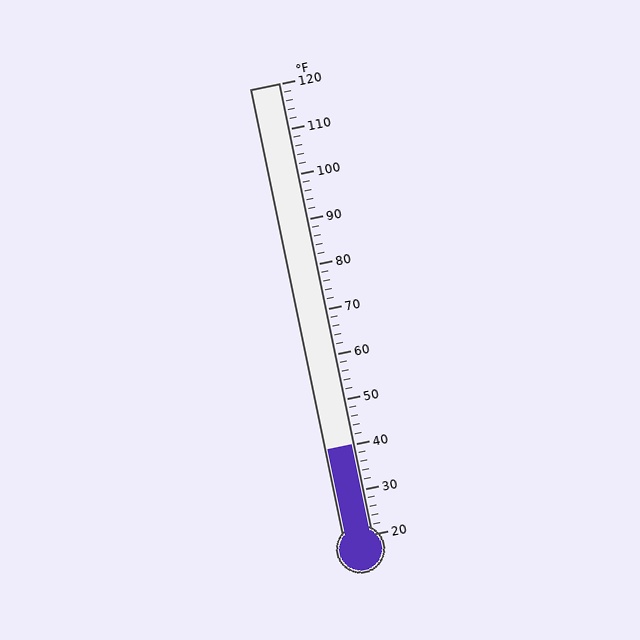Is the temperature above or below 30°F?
The temperature is above 30°F.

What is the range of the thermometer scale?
The thermometer scale ranges from 20°F to 120°F.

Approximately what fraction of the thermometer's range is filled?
The thermometer is filled to approximately 20% of its range.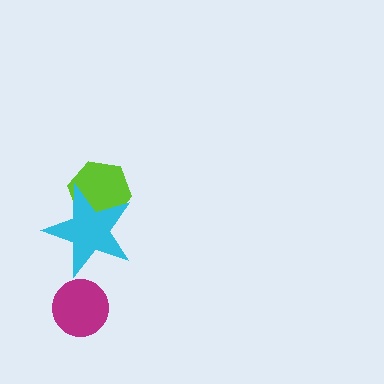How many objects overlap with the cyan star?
1 object overlaps with the cyan star.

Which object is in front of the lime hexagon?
The cyan star is in front of the lime hexagon.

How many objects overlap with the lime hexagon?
1 object overlaps with the lime hexagon.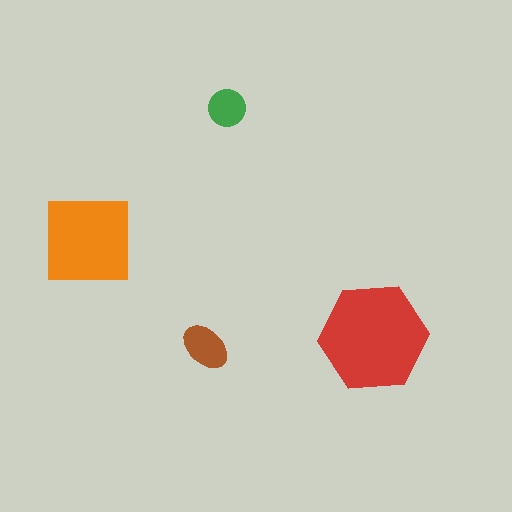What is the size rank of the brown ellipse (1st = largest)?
3rd.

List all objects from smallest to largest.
The green circle, the brown ellipse, the orange square, the red hexagon.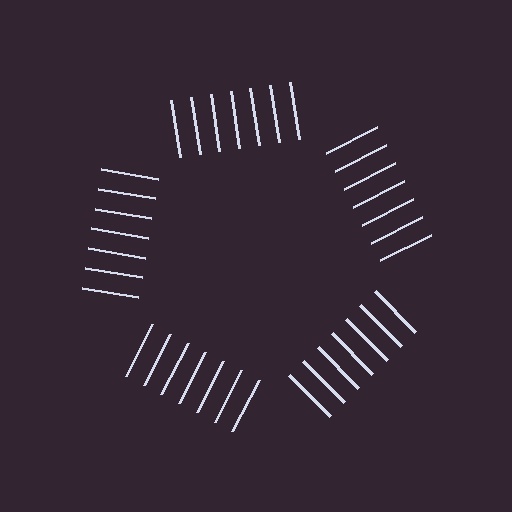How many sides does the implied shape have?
5 sides — the line-ends trace a pentagon.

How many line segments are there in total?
35 — 7 along each of the 5 edges.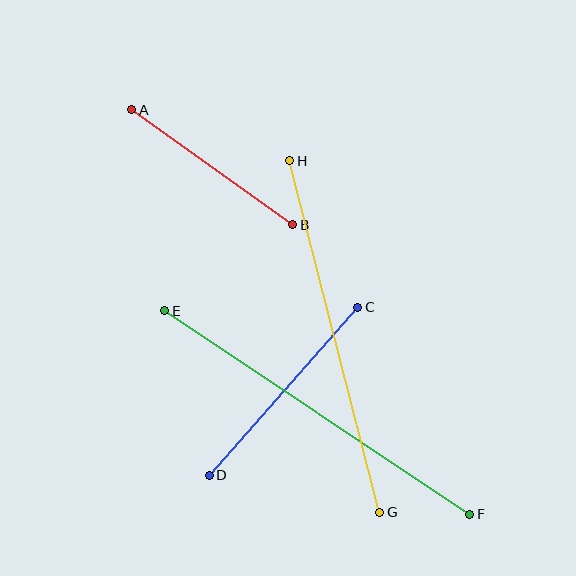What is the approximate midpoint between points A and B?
The midpoint is at approximately (212, 167) pixels.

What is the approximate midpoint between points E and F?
The midpoint is at approximately (317, 413) pixels.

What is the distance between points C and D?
The distance is approximately 224 pixels.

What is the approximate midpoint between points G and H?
The midpoint is at approximately (335, 337) pixels.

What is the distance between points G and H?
The distance is approximately 363 pixels.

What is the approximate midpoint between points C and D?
The midpoint is at approximately (284, 391) pixels.